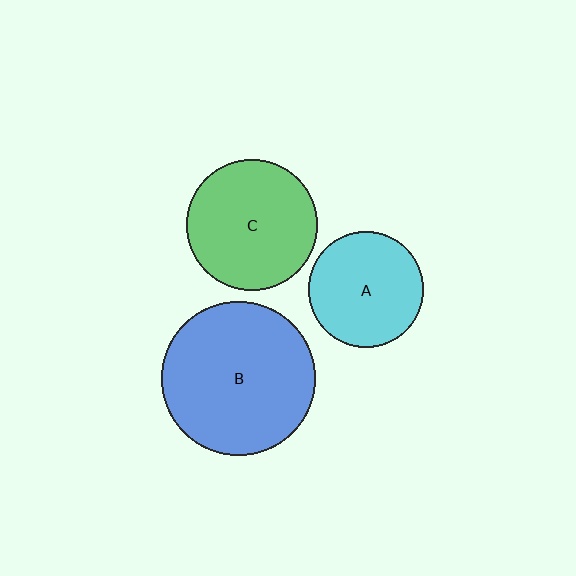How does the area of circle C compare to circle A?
Approximately 1.3 times.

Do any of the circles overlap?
No, none of the circles overlap.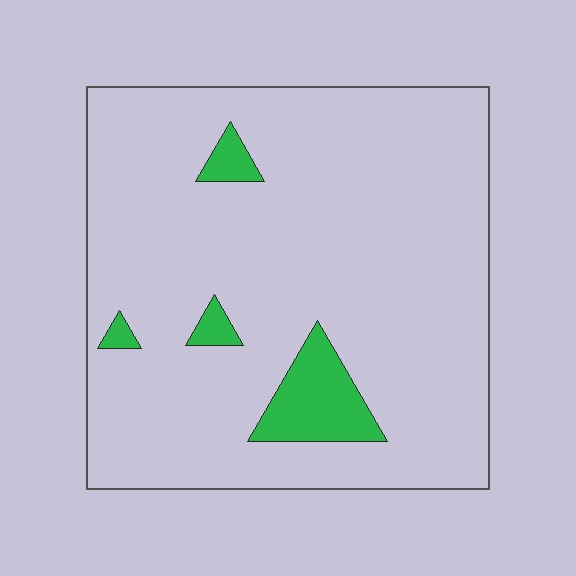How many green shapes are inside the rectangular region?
4.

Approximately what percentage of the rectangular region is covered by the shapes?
Approximately 10%.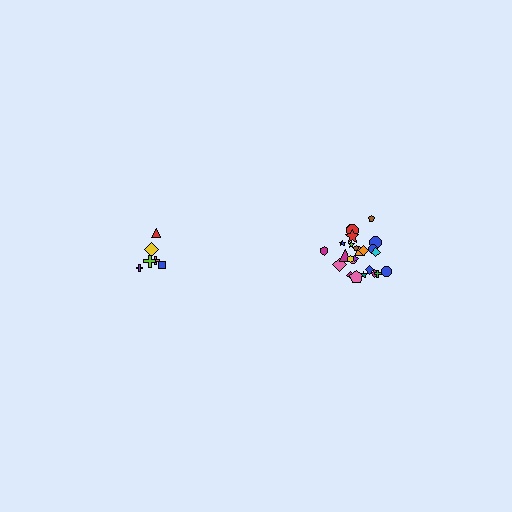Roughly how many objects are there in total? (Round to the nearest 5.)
Roughly 30 objects in total.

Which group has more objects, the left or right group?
The right group.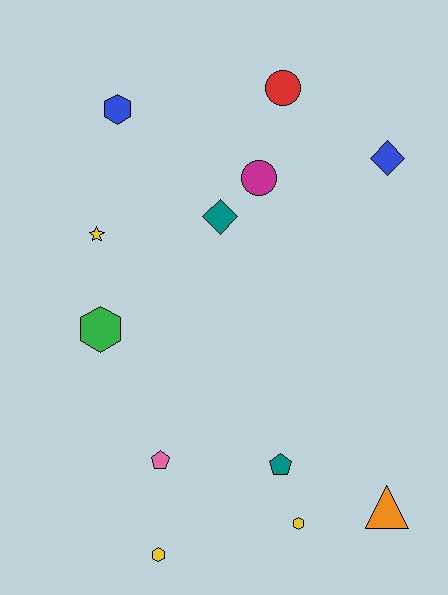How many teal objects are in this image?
There are 2 teal objects.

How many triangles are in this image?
There is 1 triangle.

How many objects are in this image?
There are 12 objects.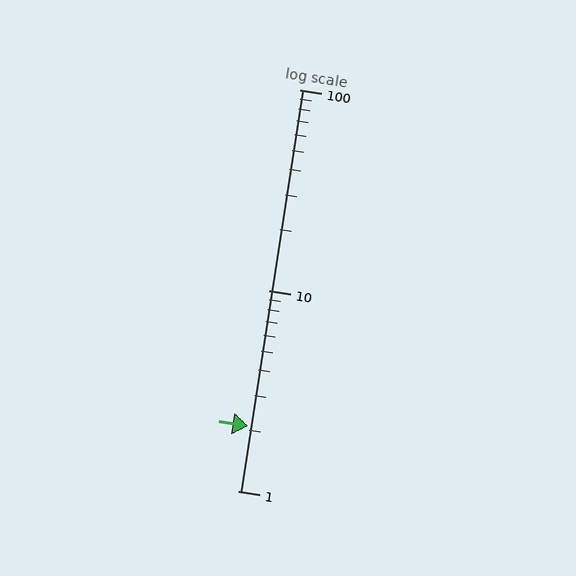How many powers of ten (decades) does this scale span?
The scale spans 2 decades, from 1 to 100.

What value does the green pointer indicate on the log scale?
The pointer indicates approximately 2.1.